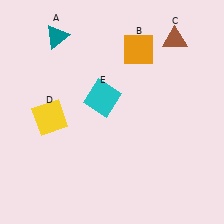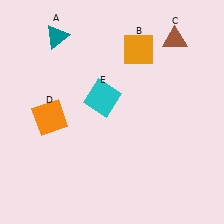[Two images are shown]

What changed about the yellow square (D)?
In Image 1, D is yellow. In Image 2, it changed to orange.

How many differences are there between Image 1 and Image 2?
There is 1 difference between the two images.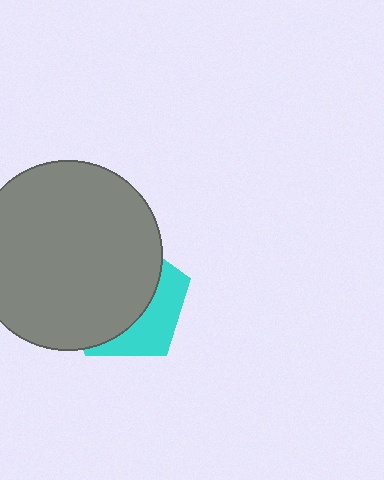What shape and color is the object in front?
The object in front is a gray circle.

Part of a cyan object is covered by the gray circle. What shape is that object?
It is a pentagon.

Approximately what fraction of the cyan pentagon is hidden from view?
Roughly 66% of the cyan pentagon is hidden behind the gray circle.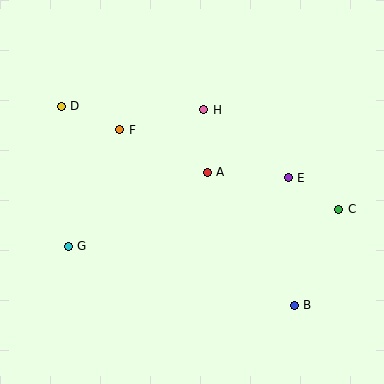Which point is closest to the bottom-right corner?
Point B is closest to the bottom-right corner.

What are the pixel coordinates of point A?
Point A is at (207, 172).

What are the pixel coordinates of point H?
Point H is at (204, 110).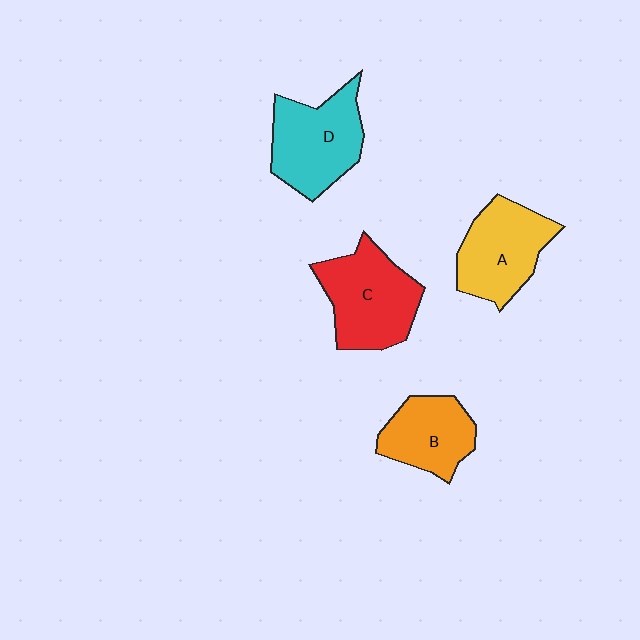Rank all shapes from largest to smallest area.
From largest to smallest: C (red), D (cyan), A (yellow), B (orange).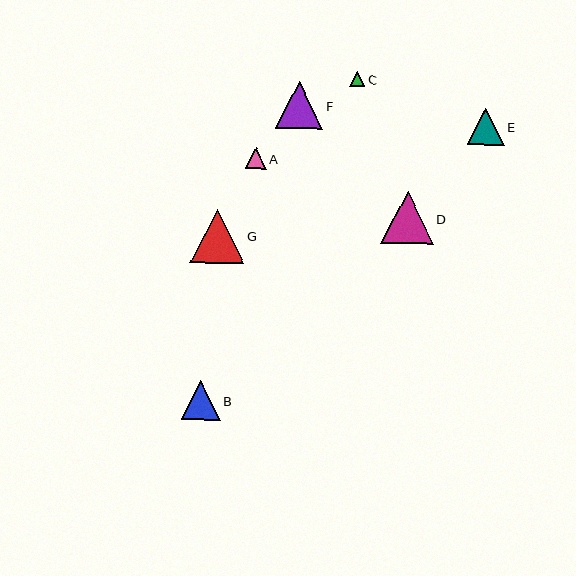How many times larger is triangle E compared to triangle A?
Triangle E is approximately 1.8 times the size of triangle A.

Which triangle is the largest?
Triangle G is the largest with a size of approximately 54 pixels.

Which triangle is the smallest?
Triangle C is the smallest with a size of approximately 15 pixels.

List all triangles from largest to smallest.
From largest to smallest: G, D, F, B, E, A, C.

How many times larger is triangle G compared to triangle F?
Triangle G is approximately 1.1 times the size of triangle F.